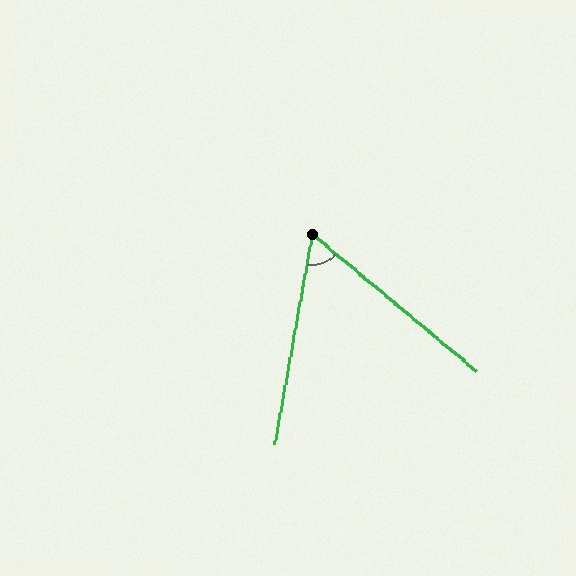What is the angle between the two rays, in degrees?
Approximately 60 degrees.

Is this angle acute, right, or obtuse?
It is acute.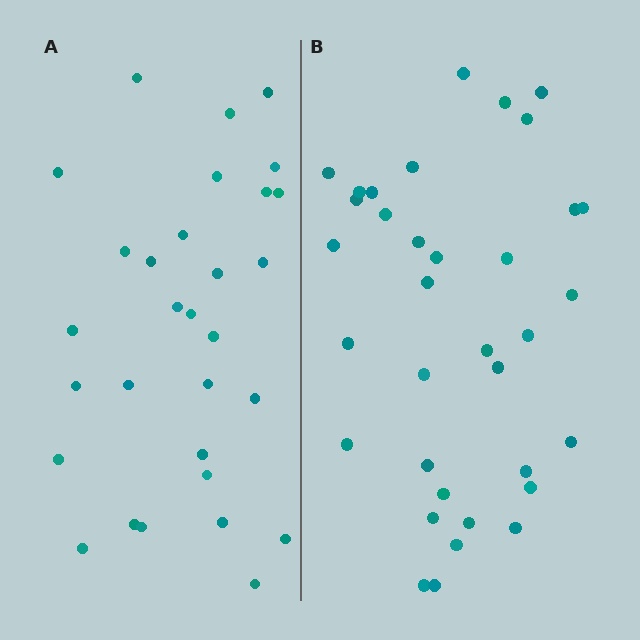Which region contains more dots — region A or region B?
Region B (the right region) has more dots.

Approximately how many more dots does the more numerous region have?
Region B has about 5 more dots than region A.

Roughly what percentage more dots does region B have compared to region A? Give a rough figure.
About 15% more.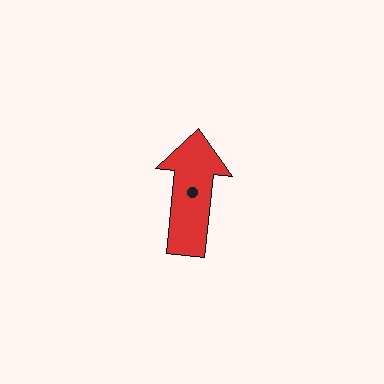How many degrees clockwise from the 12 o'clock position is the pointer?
Approximately 6 degrees.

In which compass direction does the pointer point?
North.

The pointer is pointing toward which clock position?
Roughly 12 o'clock.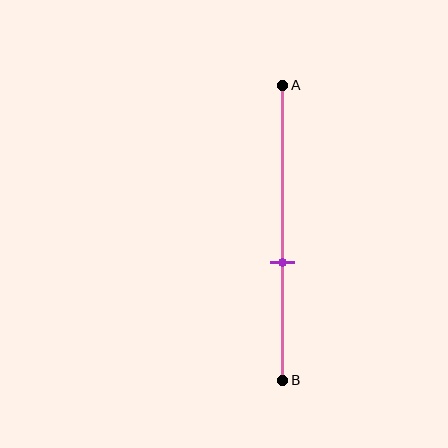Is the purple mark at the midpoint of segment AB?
No, the mark is at about 60% from A, not at the 50% midpoint.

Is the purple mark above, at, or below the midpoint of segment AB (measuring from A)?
The purple mark is below the midpoint of segment AB.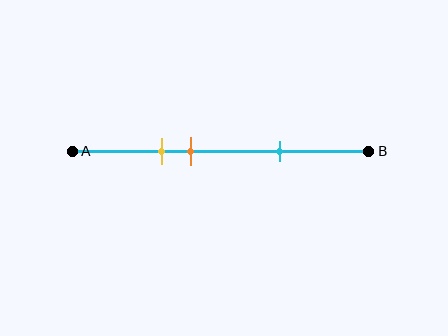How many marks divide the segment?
There are 3 marks dividing the segment.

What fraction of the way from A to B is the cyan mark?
The cyan mark is approximately 70% (0.7) of the way from A to B.